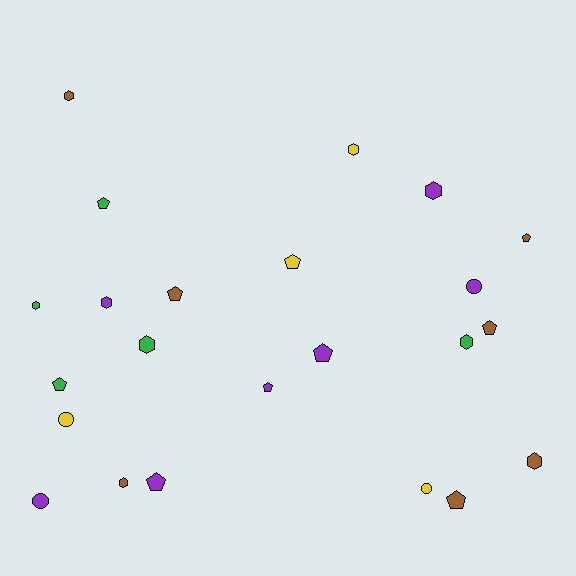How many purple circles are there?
There are 2 purple circles.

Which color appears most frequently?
Brown, with 7 objects.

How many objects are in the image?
There are 23 objects.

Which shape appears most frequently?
Pentagon, with 10 objects.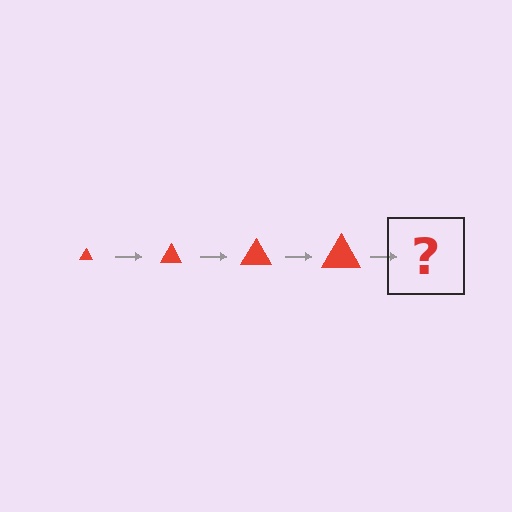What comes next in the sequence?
The next element should be a red triangle, larger than the previous one.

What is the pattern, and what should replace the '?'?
The pattern is that the triangle gets progressively larger each step. The '?' should be a red triangle, larger than the previous one.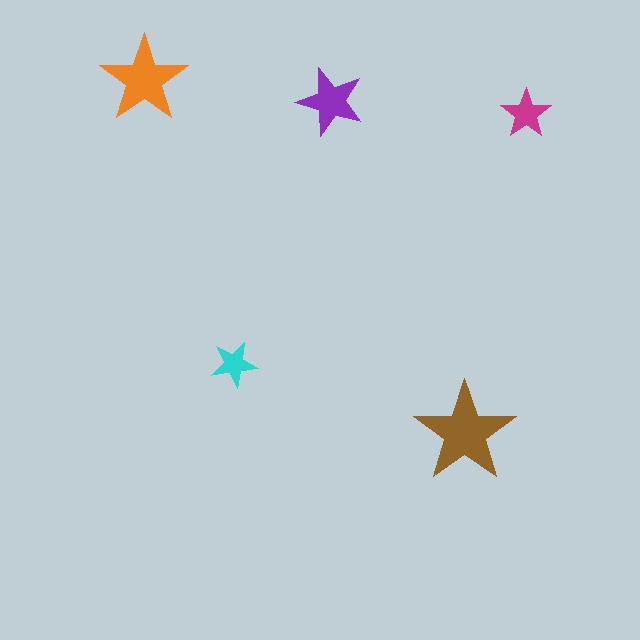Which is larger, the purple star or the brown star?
The brown one.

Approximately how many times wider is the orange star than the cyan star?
About 2 times wider.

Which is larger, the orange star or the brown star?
The brown one.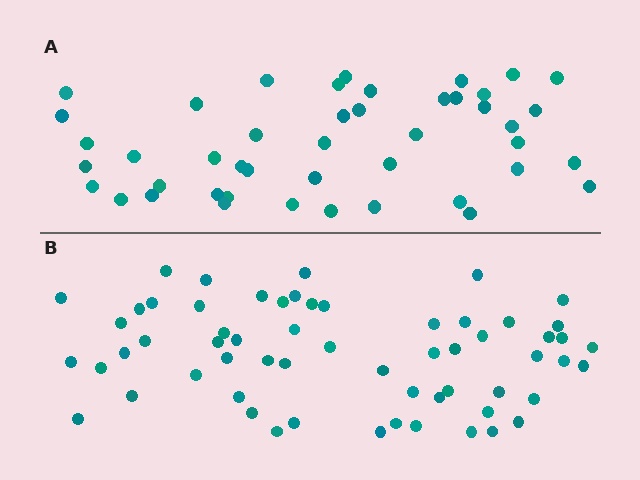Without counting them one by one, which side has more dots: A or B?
Region B (the bottom region) has more dots.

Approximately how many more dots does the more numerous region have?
Region B has approximately 15 more dots than region A.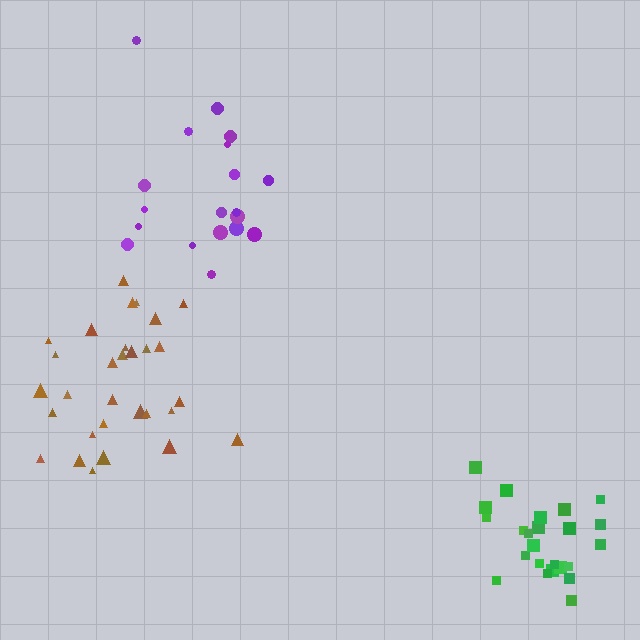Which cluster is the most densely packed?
Green.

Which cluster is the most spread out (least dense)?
Purple.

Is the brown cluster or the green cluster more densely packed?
Green.